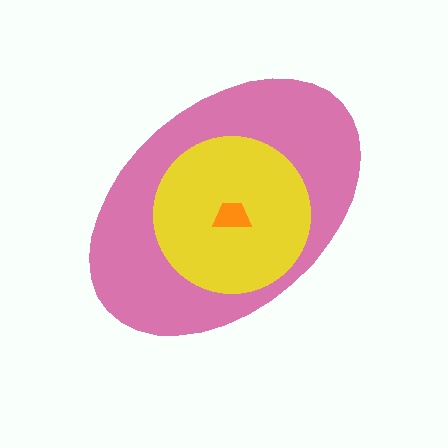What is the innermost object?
The orange trapezoid.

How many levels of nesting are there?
3.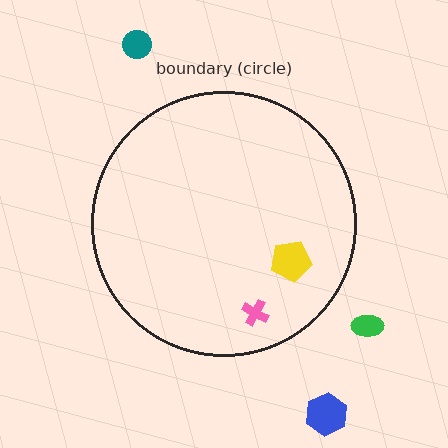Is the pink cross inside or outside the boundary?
Inside.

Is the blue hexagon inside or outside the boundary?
Outside.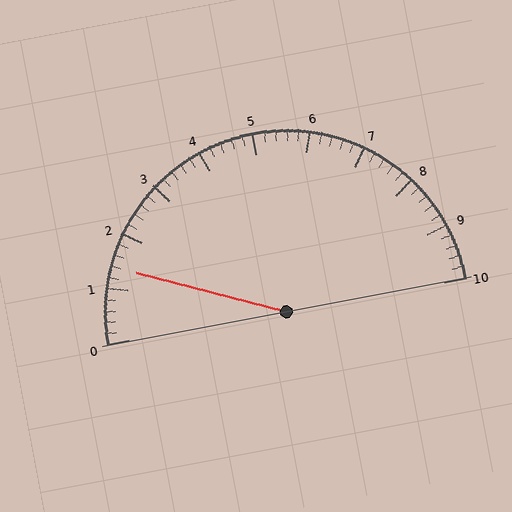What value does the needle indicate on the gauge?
The needle indicates approximately 1.4.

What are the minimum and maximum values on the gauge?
The gauge ranges from 0 to 10.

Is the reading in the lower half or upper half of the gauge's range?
The reading is in the lower half of the range (0 to 10).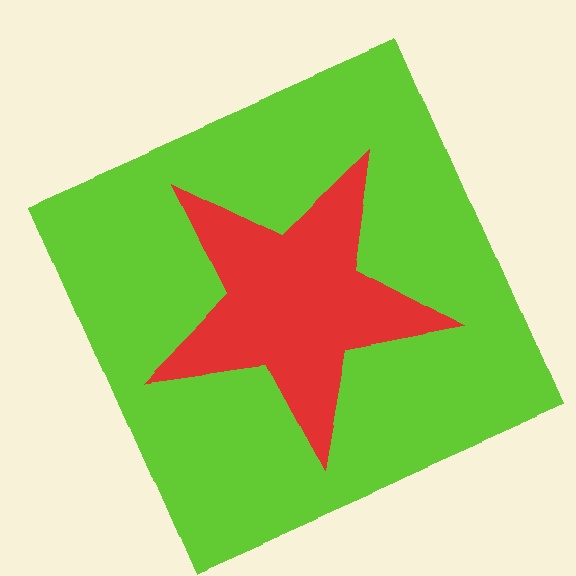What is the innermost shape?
The red star.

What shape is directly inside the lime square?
The red star.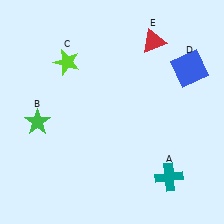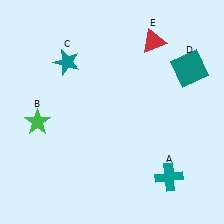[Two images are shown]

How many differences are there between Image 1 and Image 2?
There are 2 differences between the two images.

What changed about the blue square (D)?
In Image 1, D is blue. In Image 2, it changed to teal.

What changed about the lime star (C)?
In Image 1, C is lime. In Image 2, it changed to teal.